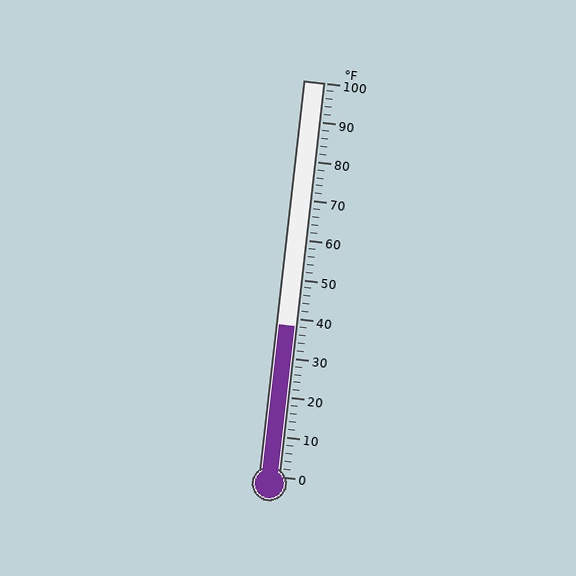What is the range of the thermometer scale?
The thermometer scale ranges from 0°F to 100°F.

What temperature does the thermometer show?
The thermometer shows approximately 38°F.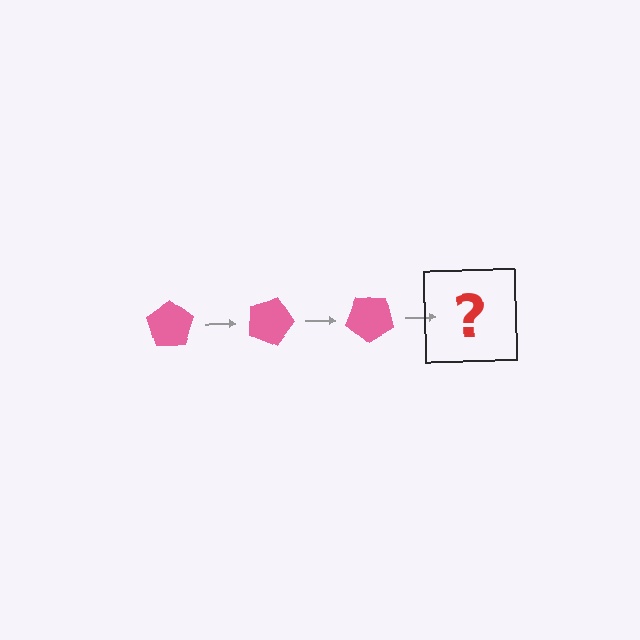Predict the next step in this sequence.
The next step is a pink pentagon rotated 60 degrees.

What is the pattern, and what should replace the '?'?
The pattern is that the pentagon rotates 20 degrees each step. The '?' should be a pink pentagon rotated 60 degrees.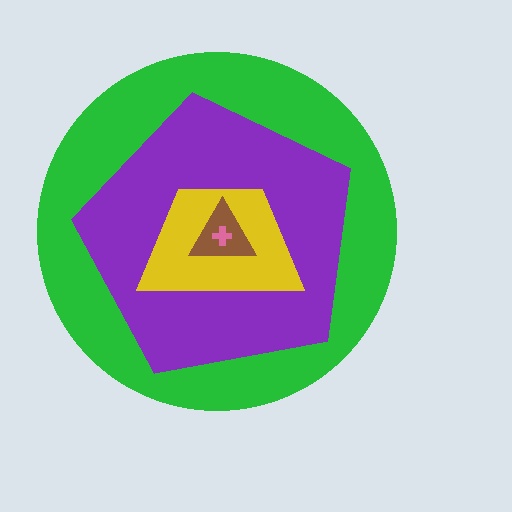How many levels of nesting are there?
5.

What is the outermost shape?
The green circle.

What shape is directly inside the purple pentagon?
The yellow trapezoid.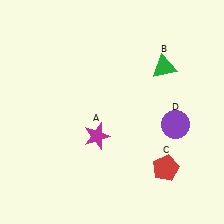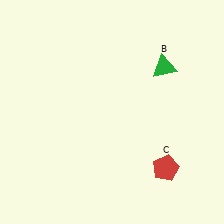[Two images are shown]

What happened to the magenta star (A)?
The magenta star (A) was removed in Image 2. It was in the bottom-left area of Image 1.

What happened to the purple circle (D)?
The purple circle (D) was removed in Image 2. It was in the bottom-right area of Image 1.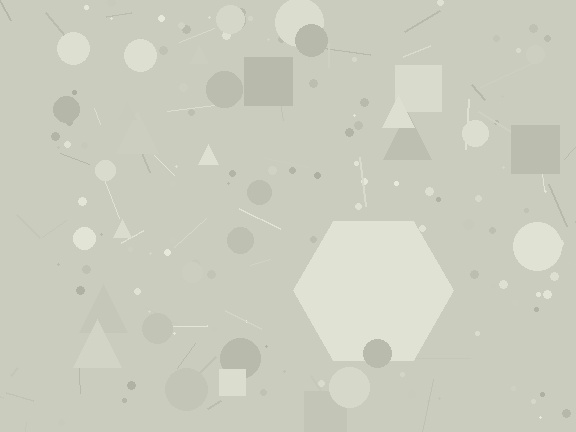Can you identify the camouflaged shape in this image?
The camouflaged shape is a hexagon.